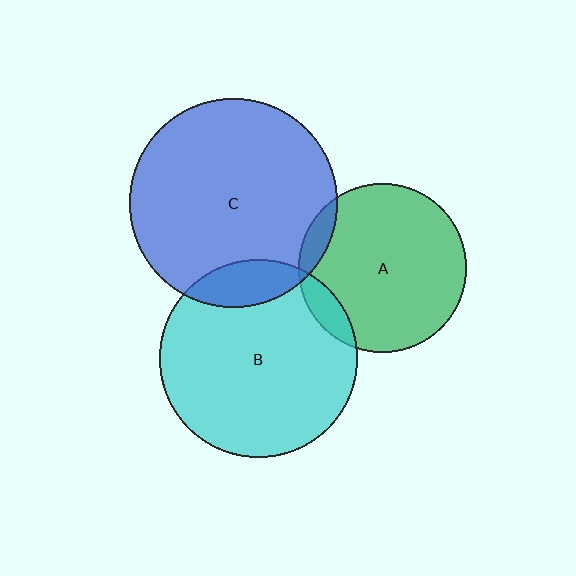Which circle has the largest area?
Circle C (blue).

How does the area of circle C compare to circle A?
Approximately 1.5 times.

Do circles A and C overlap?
Yes.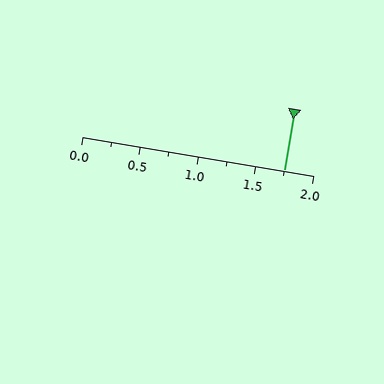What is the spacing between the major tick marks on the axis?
The major ticks are spaced 0.5 apart.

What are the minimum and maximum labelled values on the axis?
The axis runs from 0.0 to 2.0.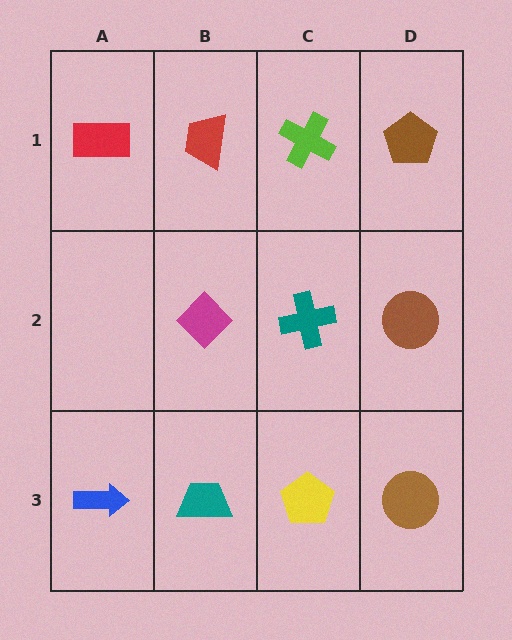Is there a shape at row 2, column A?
No, that cell is empty.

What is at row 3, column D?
A brown circle.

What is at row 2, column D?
A brown circle.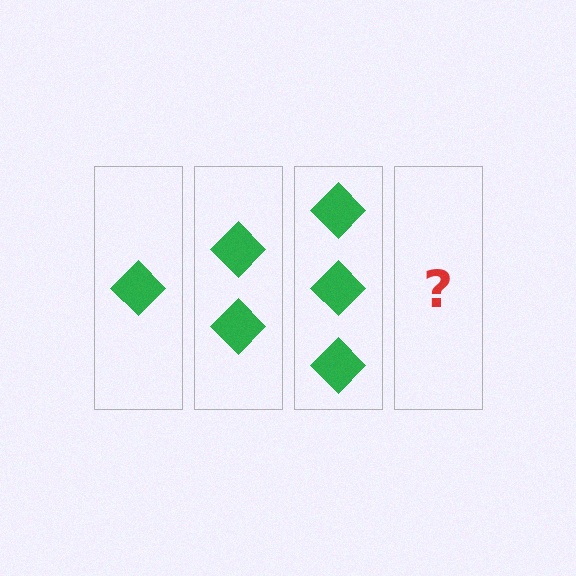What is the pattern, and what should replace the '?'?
The pattern is that each step adds one more diamond. The '?' should be 4 diamonds.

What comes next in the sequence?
The next element should be 4 diamonds.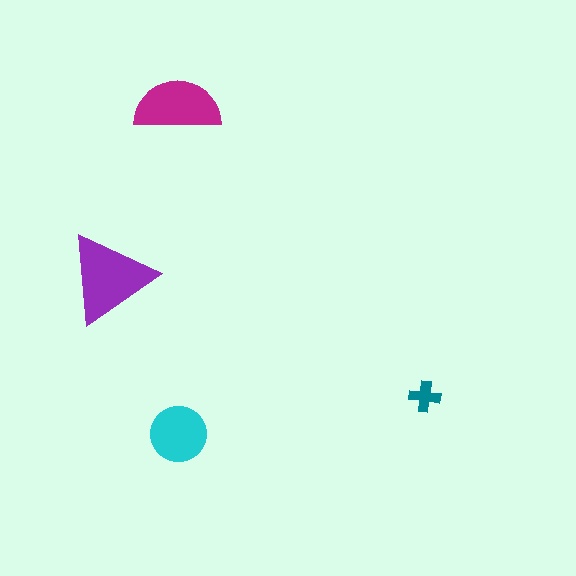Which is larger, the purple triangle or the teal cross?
The purple triangle.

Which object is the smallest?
The teal cross.